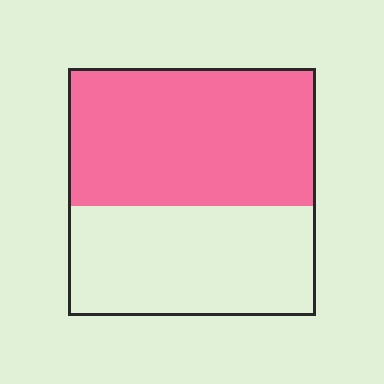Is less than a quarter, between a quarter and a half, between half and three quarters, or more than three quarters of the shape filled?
Between half and three quarters.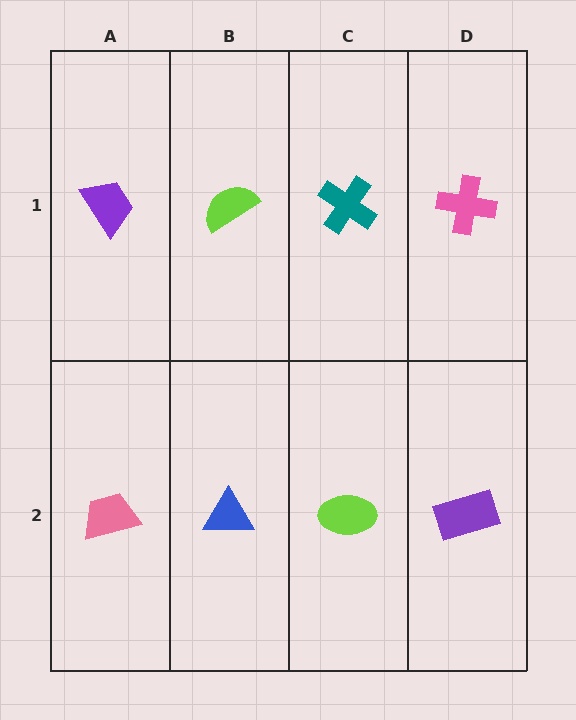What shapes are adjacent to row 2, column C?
A teal cross (row 1, column C), a blue triangle (row 2, column B), a purple rectangle (row 2, column D).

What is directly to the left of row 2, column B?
A pink trapezoid.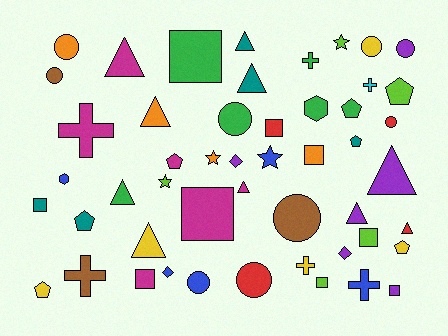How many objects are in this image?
There are 50 objects.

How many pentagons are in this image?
There are 7 pentagons.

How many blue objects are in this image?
There are 5 blue objects.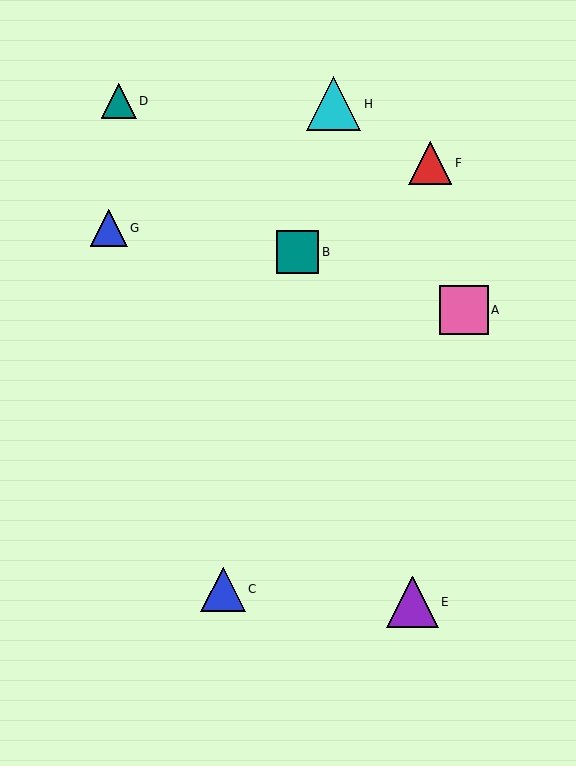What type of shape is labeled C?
Shape C is a blue triangle.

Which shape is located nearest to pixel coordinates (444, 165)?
The red triangle (labeled F) at (430, 163) is nearest to that location.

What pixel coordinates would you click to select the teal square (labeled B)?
Click at (298, 252) to select the teal square B.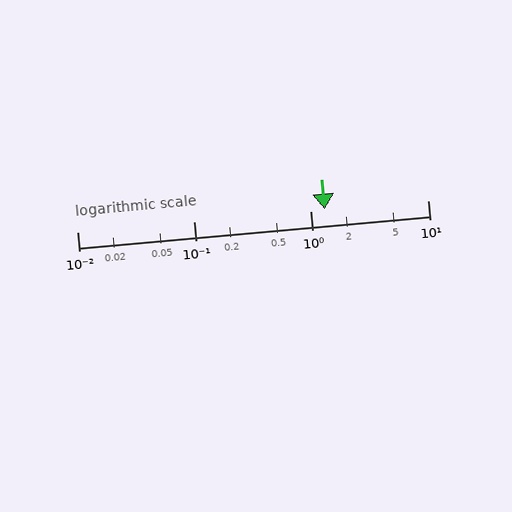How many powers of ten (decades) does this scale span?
The scale spans 3 decades, from 0.01 to 10.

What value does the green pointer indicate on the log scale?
The pointer indicates approximately 1.3.